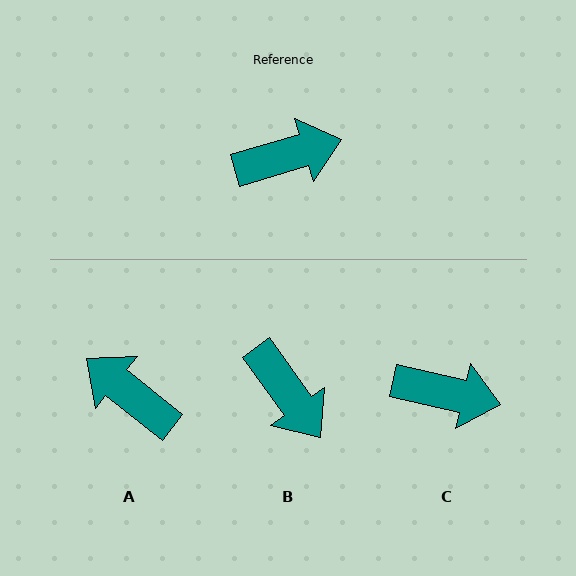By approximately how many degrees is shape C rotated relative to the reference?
Approximately 29 degrees clockwise.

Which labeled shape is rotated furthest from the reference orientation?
A, about 125 degrees away.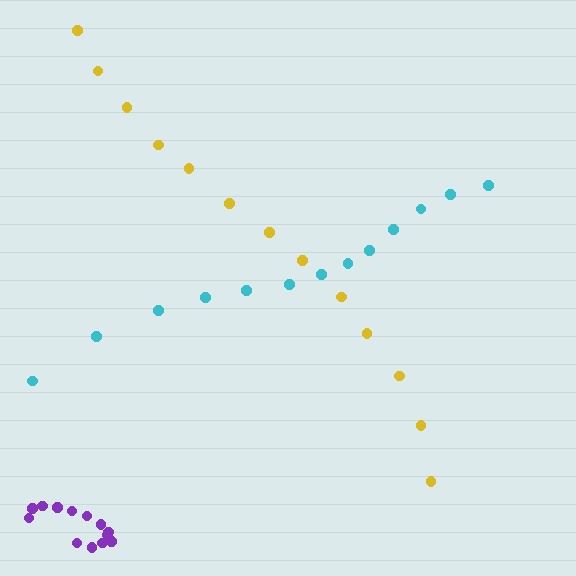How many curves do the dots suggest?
There are 3 distinct paths.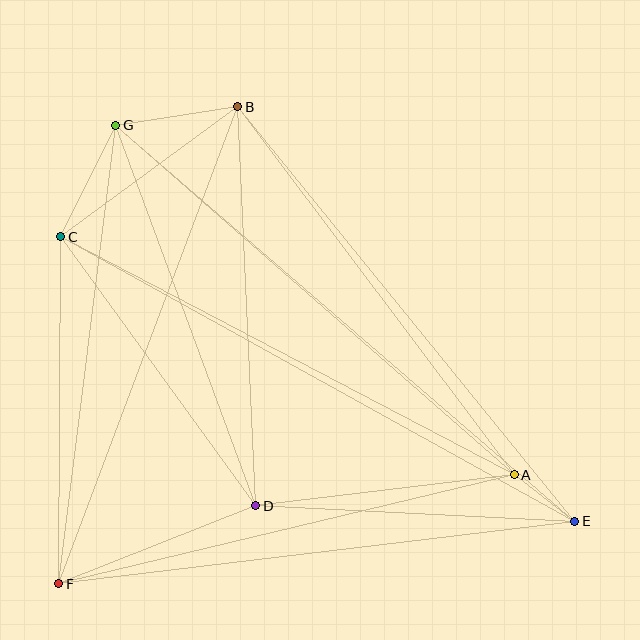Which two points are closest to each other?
Points A and E are closest to each other.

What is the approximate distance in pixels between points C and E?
The distance between C and E is approximately 588 pixels.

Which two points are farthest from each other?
Points E and G are farthest from each other.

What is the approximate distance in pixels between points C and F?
The distance between C and F is approximately 347 pixels.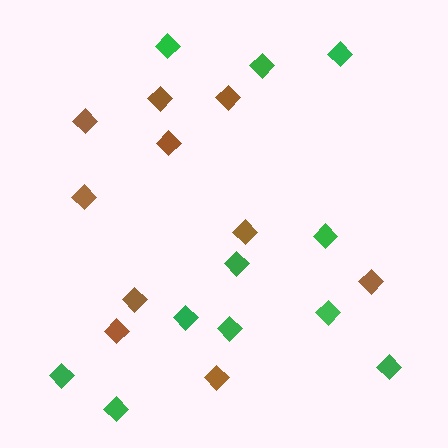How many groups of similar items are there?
There are 2 groups: one group of green diamonds (11) and one group of brown diamonds (10).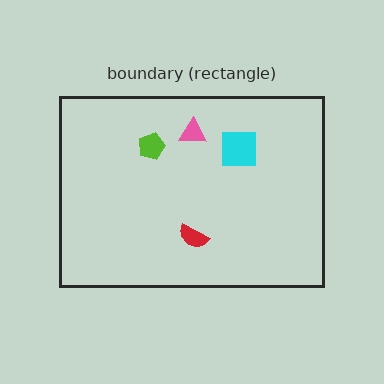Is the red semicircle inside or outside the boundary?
Inside.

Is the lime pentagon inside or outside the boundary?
Inside.